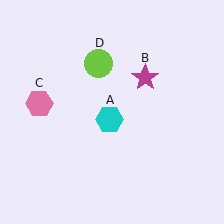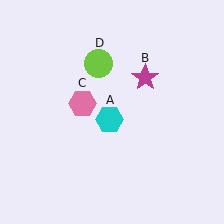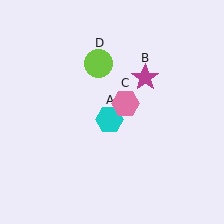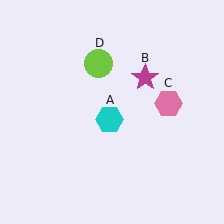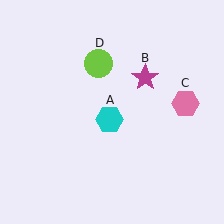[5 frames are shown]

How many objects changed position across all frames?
1 object changed position: pink hexagon (object C).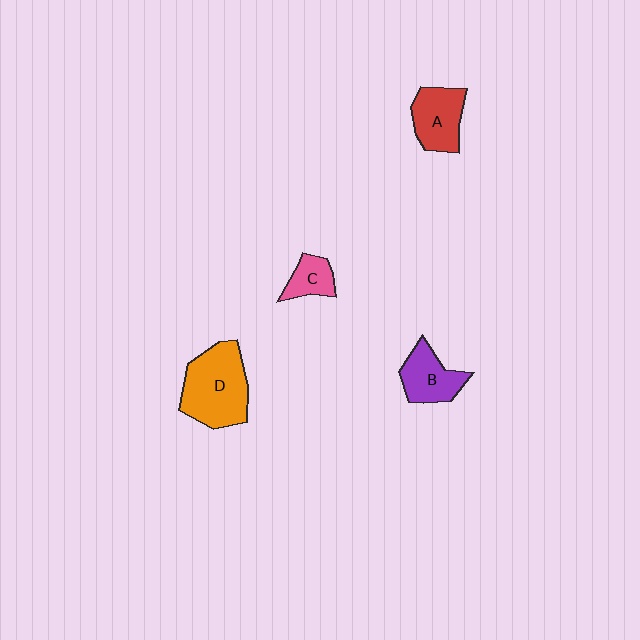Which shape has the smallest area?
Shape C (pink).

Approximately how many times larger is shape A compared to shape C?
Approximately 1.7 times.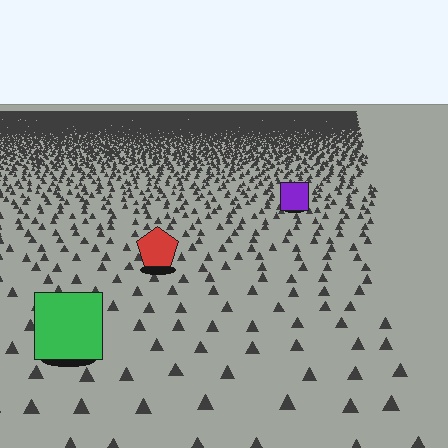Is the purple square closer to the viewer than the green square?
No. The green square is closer — you can tell from the texture gradient: the ground texture is coarser near it.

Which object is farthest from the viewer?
The purple square is farthest from the viewer. It appears smaller and the ground texture around it is denser.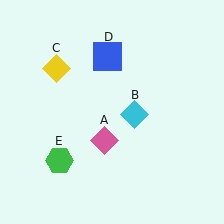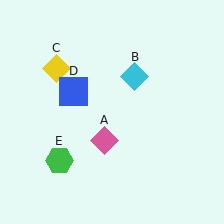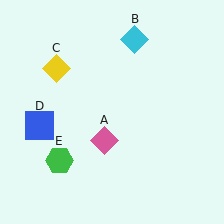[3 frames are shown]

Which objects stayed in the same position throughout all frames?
Pink diamond (object A) and yellow diamond (object C) and green hexagon (object E) remained stationary.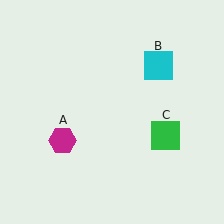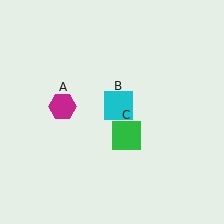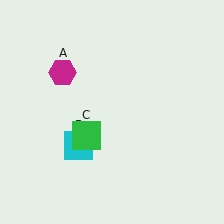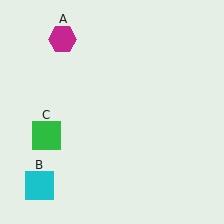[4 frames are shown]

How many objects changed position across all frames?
3 objects changed position: magenta hexagon (object A), cyan square (object B), green square (object C).